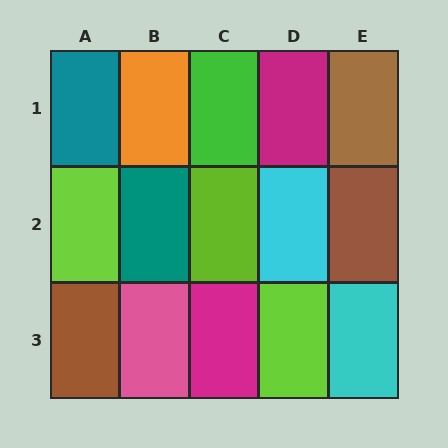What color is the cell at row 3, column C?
Magenta.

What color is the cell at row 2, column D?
Cyan.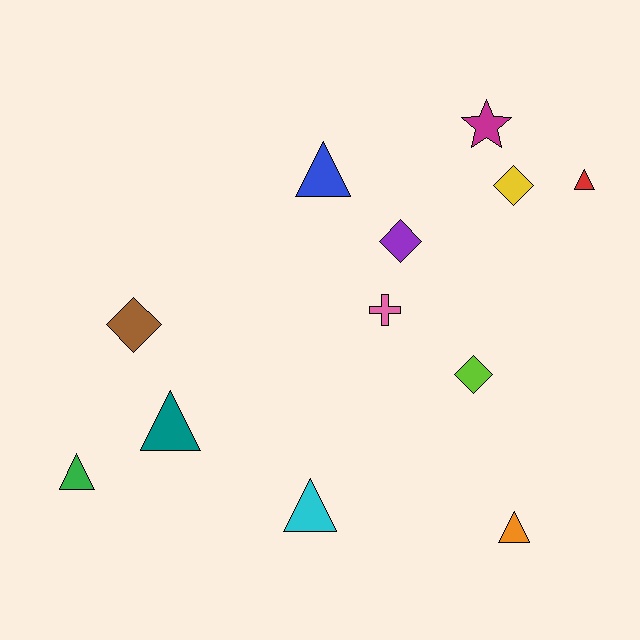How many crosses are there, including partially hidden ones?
There is 1 cross.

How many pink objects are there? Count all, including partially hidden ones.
There is 1 pink object.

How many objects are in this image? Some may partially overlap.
There are 12 objects.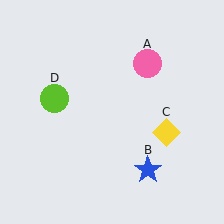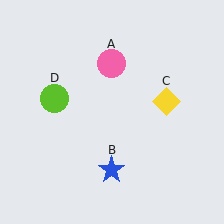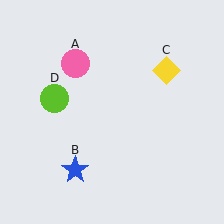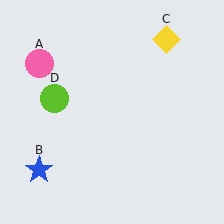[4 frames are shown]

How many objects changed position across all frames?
3 objects changed position: pink circle (object A), blue star (object B), yellow diamond (object C).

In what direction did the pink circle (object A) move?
The pink circle (object A) moved left.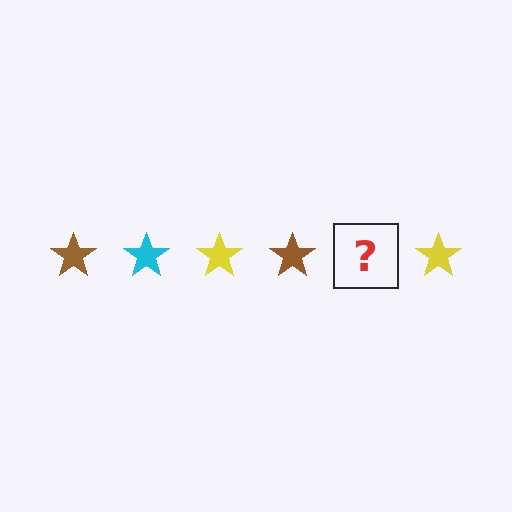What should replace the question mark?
The question mark should be replaced with a cyan star.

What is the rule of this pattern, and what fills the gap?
The rule is that the pattern cycles through brown, cyan, yellow stars. The gap should be filled with a cyan star.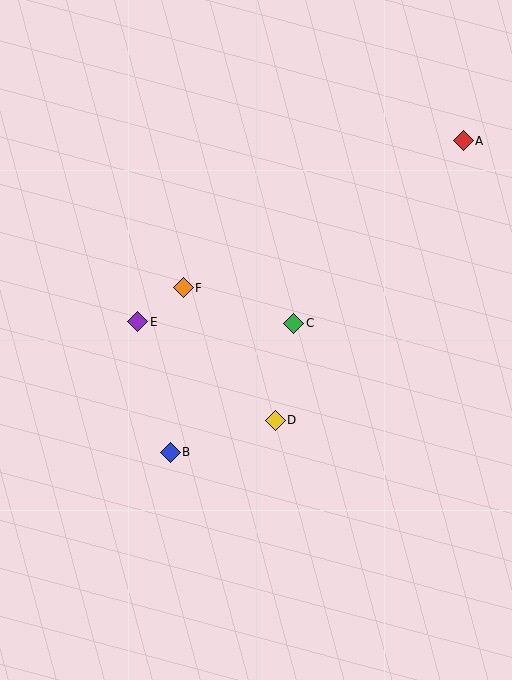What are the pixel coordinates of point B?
Point B is at (170, 452).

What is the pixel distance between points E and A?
The distance between E and A is 372 pixels.